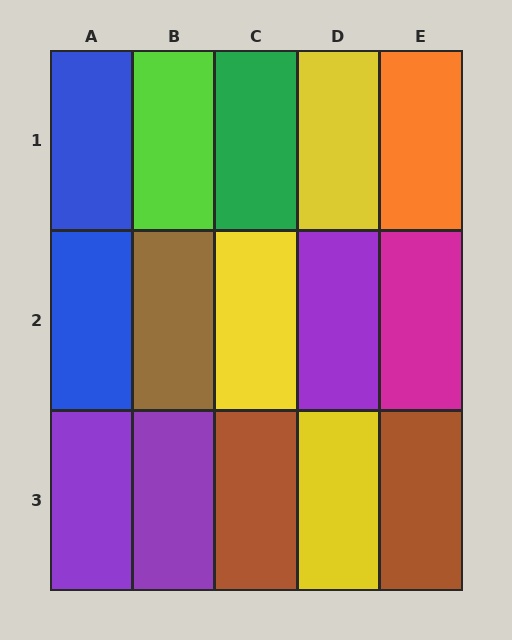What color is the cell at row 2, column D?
Purple.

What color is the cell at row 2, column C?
Yellow.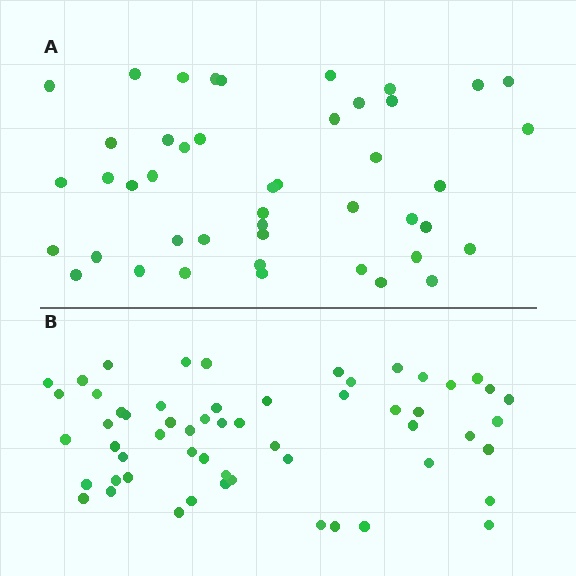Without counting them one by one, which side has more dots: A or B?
Region B (the bottom region) has more dots.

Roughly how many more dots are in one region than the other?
Region B has roughly 12 or so more dots than region A.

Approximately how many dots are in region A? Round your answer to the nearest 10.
About 40 dots. (The exact count is 45, which rounds to 40.)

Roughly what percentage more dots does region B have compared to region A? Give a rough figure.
About 25% more.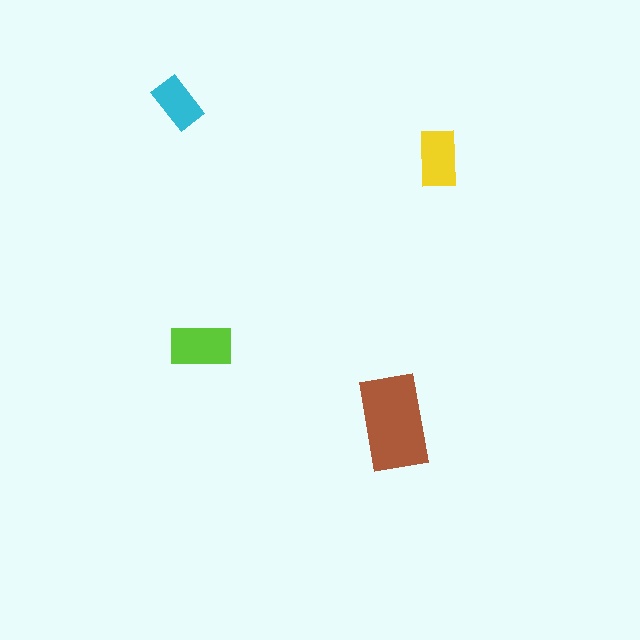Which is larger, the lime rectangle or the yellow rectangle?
The lime one.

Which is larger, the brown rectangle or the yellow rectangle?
The brown one.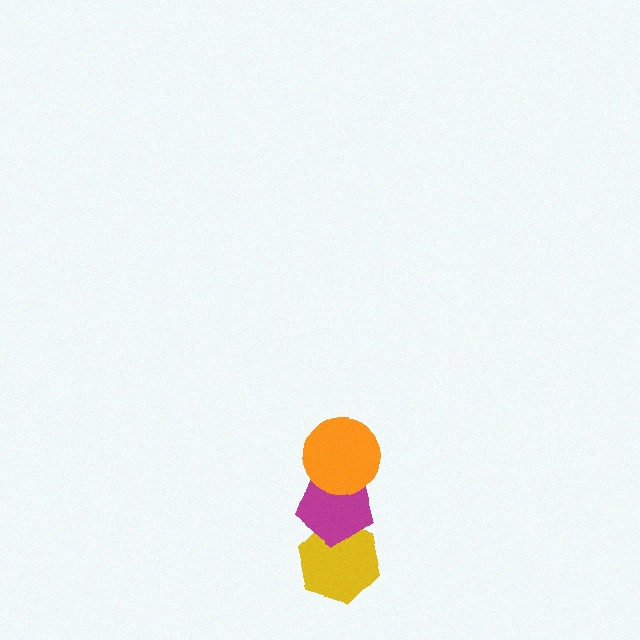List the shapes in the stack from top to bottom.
From top to bottom: the orange circle, the magenta pentagon, the yellow hexagon.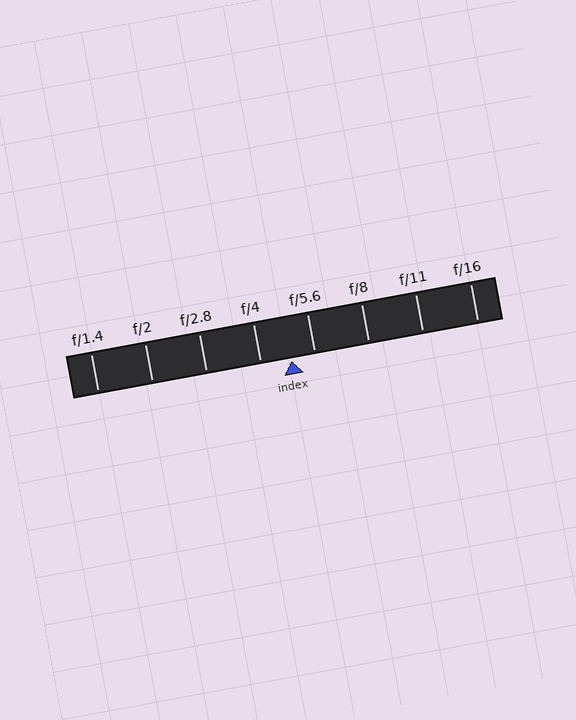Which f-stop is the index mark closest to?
The index mark is closest to f/5.6.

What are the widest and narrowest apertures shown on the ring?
The widest aperture shown is f/1.4 and the narrowest is f/16.